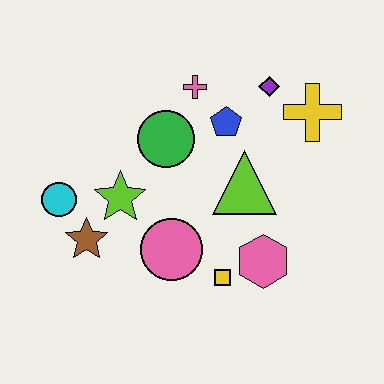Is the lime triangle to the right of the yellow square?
Yes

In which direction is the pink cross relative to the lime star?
The pink cross is above the lime star.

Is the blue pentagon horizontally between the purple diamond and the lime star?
Yes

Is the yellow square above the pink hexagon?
No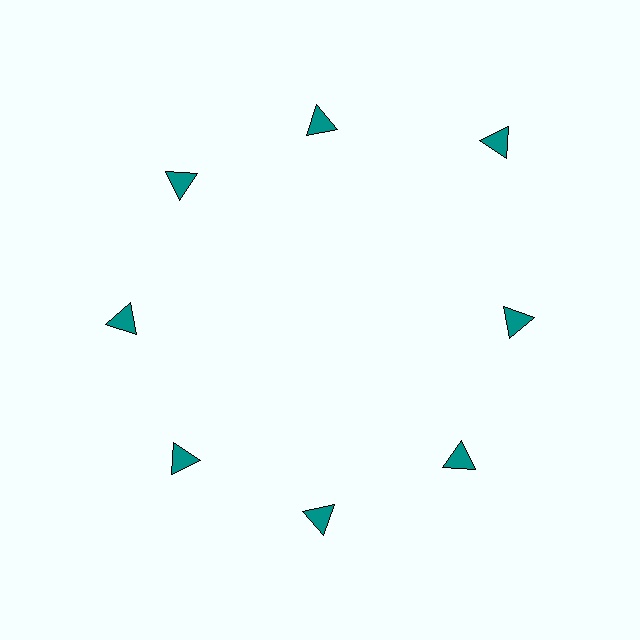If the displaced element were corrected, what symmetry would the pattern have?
It would have 8-fold rotational symmetry — the pattern would map onto itself every 45 degrees.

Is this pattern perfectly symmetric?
No. The 8 teal triangles are arranged in a ring, but one element near the 2 o'clock position is pushed outward from the center, breaking the 8-fold rotational symmetry.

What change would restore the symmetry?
The symmetry would be restored by moving it inward, back onto the ring so that all 8 triangles sit at equal angles and equal distance from the center.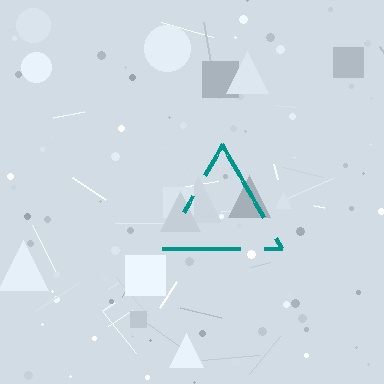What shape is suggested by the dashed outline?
The dashed outline suggests a triangle.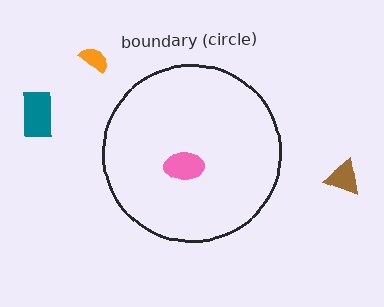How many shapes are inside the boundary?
1 inside, 3 outside.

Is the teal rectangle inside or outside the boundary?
Outside.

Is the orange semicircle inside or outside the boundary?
Outside.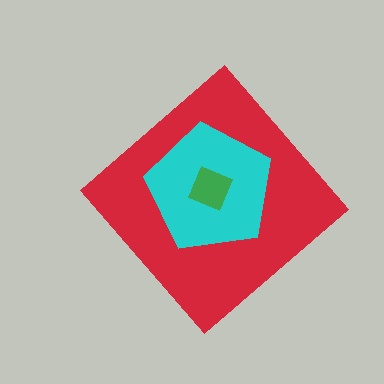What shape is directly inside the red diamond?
The cyan pentagon.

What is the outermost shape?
The red diamond.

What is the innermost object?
The green square.